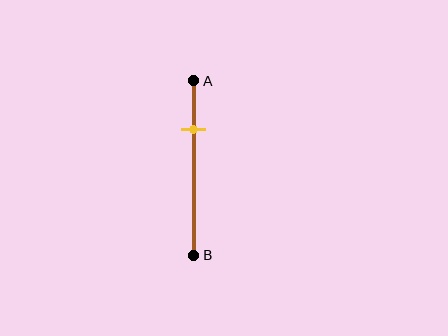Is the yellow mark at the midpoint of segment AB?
No, the mark is at about 30% from A, not at the 50% midpoint.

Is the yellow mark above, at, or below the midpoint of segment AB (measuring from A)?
The yellow mark is above the midpoint of segment AB.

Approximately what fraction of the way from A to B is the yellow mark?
The yellow mark is approximately 30% of the way from A to B.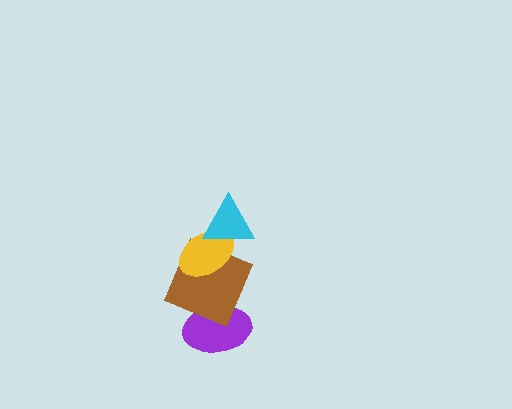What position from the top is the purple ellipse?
The purple ellipse is 4th from the top.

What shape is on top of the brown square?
The yellow ellipse is on top of the brown square.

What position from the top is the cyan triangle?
The cyan triangle is 1st from the top.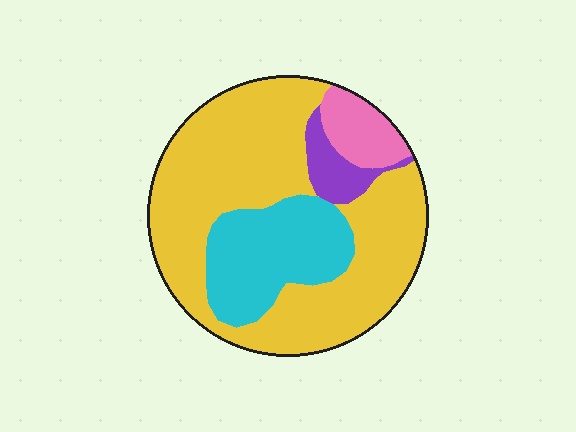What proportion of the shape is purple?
Purple covers around 5% of the shape.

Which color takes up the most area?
Yellow, at roughly 65%.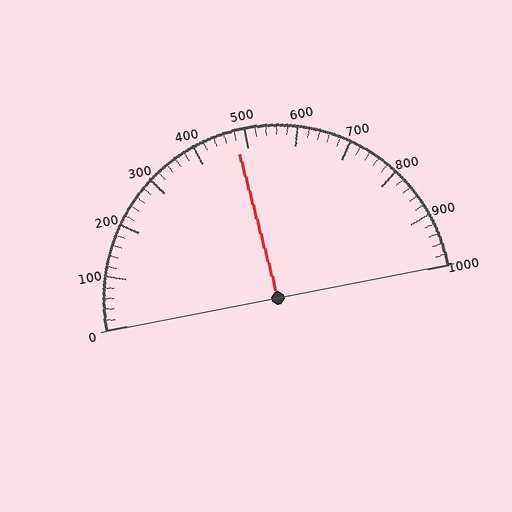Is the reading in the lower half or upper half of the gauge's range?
The reading is in the lower half of the range (0 to 1000).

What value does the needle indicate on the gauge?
The needle indicates approximately 480.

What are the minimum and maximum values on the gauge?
The gauge ranges from 0 to 1000.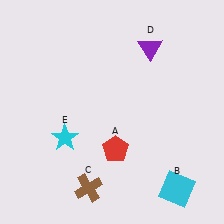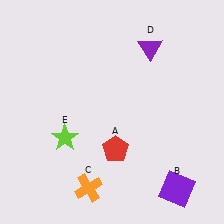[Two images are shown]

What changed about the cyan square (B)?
In Image 1, B is cyan. In Image 2, it changed to purple.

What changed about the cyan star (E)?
In Image 1, E is cyan. In Image 2, it changed to lime.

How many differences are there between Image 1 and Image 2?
There are 3 differences between the two images.